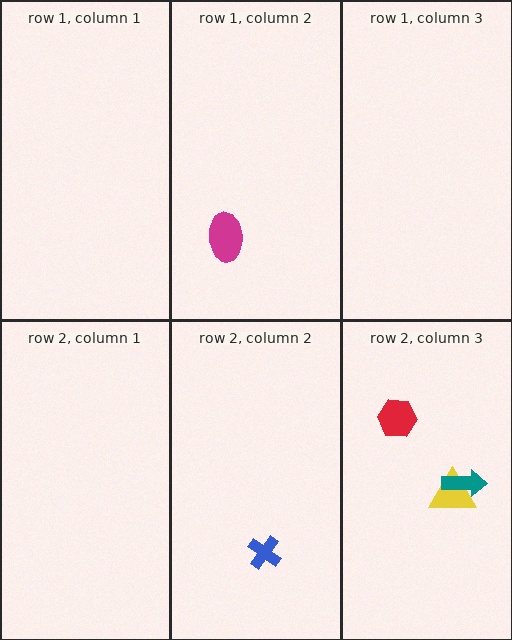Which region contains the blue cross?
The row 2, column 2 region.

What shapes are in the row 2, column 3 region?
The yellow triangle, the teal arrow, the red hexagon.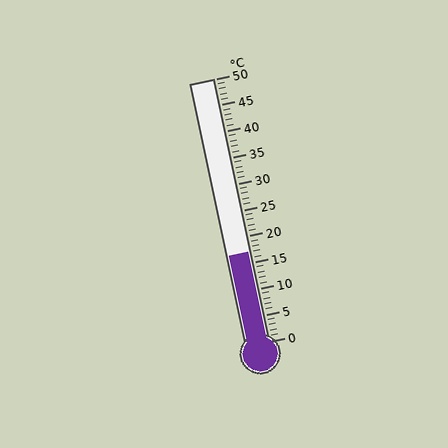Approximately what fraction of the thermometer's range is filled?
The thermometer is filled to approximately 35% of its range.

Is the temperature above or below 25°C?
The temperature is below 25°C.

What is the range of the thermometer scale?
The thermometer scale ranges from 0°C to 50°C.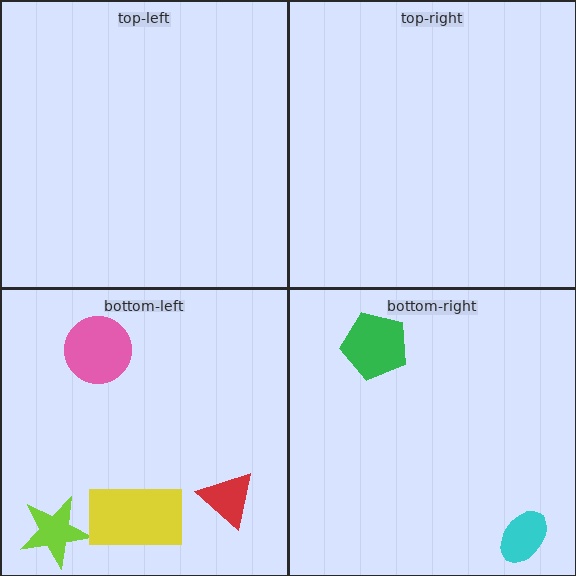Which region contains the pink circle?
The bottom-left region.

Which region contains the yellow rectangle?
The bottom-left region.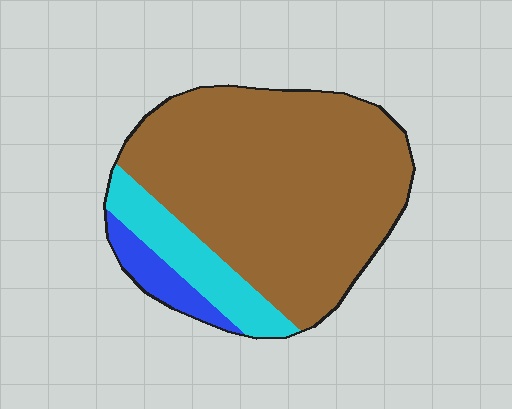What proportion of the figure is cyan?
Cyan takes up about one sixth (1/6) of the figure.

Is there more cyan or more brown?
Brown.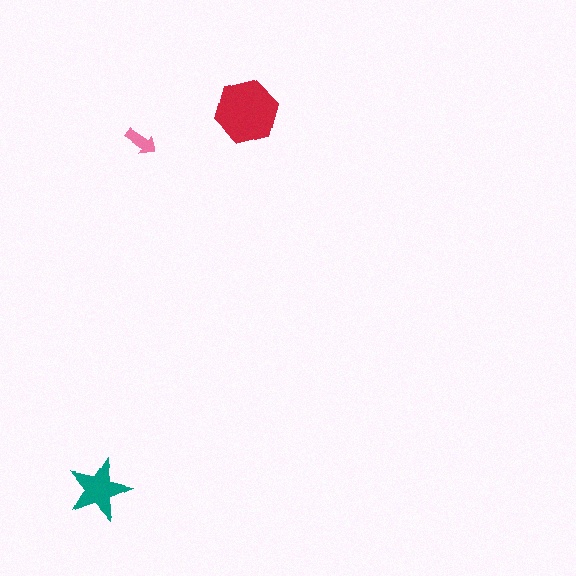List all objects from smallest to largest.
The pink arrow, the teal star, the red hexagon.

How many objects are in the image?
There are 3 objects in the image.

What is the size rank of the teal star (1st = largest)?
2nd.